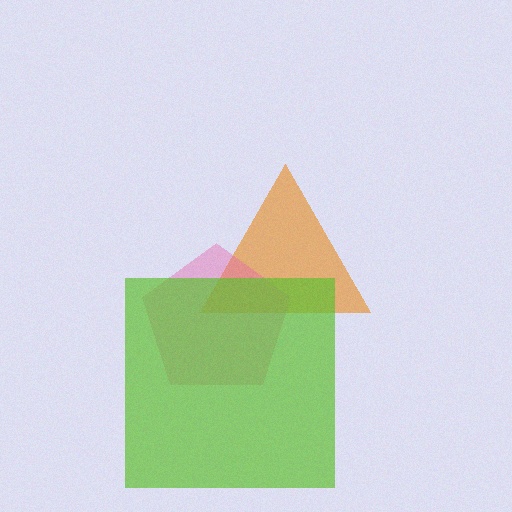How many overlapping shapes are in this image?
There are 3 overlapping shapes in the image.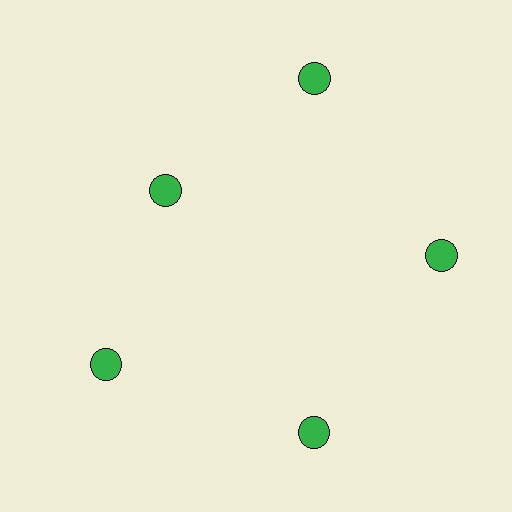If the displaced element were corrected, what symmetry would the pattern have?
It would have 5-fold rotational symmetry — the pattern would map onto itself every 72 degrees.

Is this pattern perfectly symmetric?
No. The 5 green circles are arranged in a ring, but one element near the 10 o'clock position is pulled inward toward the center, breaking the 5-fold rotational symmetry.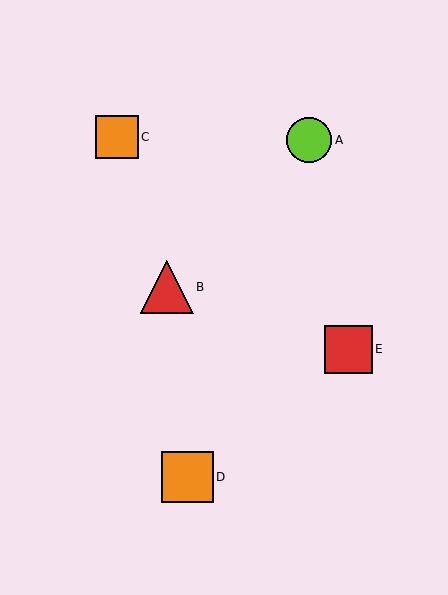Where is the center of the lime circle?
The center of the lime circle is at (309, 140).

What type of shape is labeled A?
Shape A is a lime circle.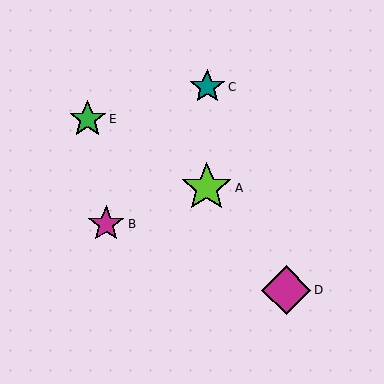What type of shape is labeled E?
Shape E is a green star.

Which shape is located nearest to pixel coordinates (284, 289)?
The magenta diamond (labeled D) at (286, 290) is nearest to that location.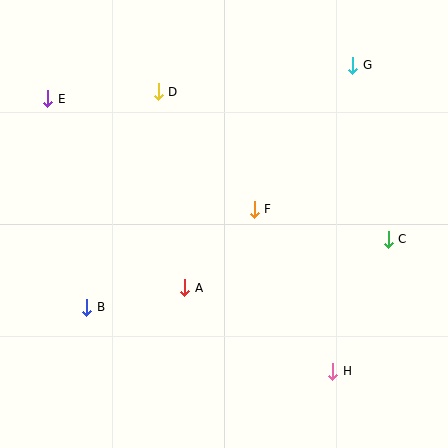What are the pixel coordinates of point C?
Point C is at (388, 239).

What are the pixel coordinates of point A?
Point A is at (185, 288).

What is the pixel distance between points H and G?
The distance between H and G is 307 pixels.